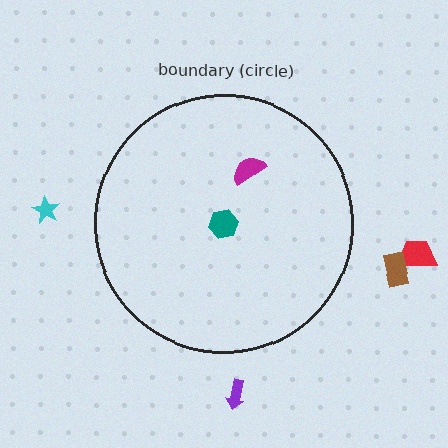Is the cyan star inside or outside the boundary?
Outside.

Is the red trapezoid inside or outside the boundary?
Outside.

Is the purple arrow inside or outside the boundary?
Outside.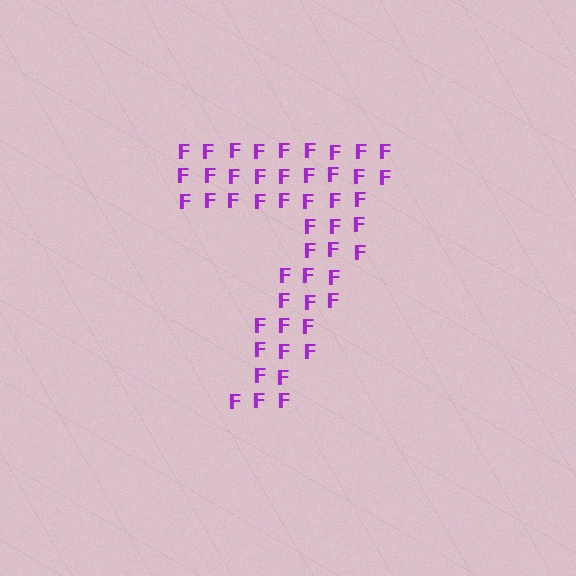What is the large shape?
The large shape is the digit 7.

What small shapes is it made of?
It is made of small letter F's.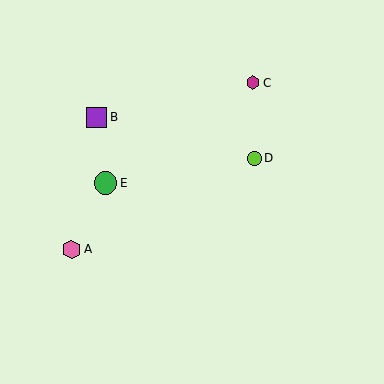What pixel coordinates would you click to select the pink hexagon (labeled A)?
Click at (72, 249) to select the pink hexagon A.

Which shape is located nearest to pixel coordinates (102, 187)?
The green circle (labeled E) at (106, 183) is nearest to that location.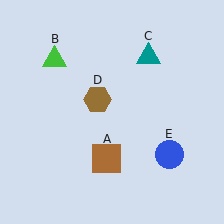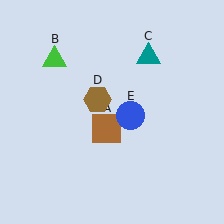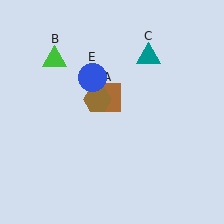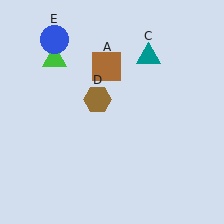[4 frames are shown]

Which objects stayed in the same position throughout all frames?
Green triangle (object B) and teal triangle (object C) and brown hexagon (object D) remained stationary.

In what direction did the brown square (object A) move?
The brown square (object A) moved up.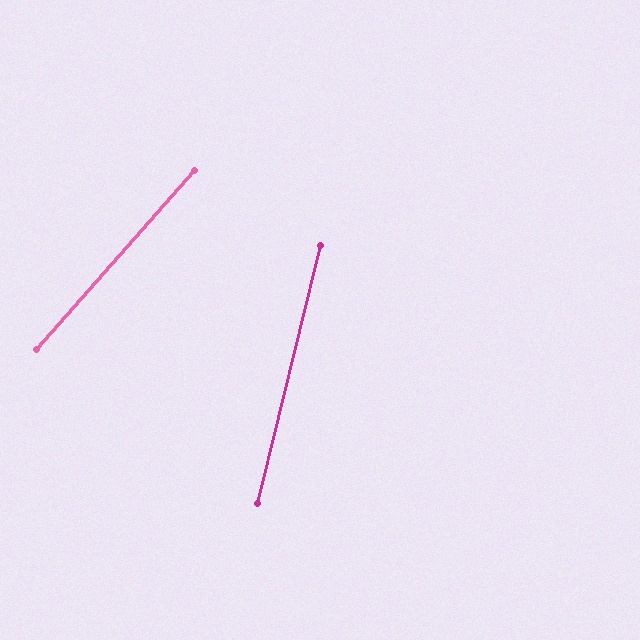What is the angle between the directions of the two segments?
Approximately 28 degrees.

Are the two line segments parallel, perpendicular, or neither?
Neither parallel nor perpendicular — they differ by about 28°.